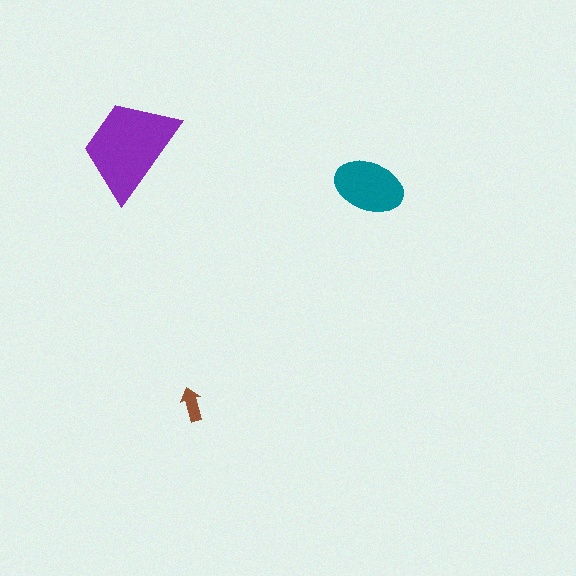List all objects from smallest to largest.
The brown arrow, the teal ellipse, the purple trapezoid.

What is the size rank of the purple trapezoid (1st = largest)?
1st.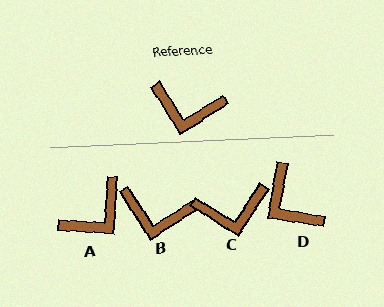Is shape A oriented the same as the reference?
No, it is off by about 54 degrees.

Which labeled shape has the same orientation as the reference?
B.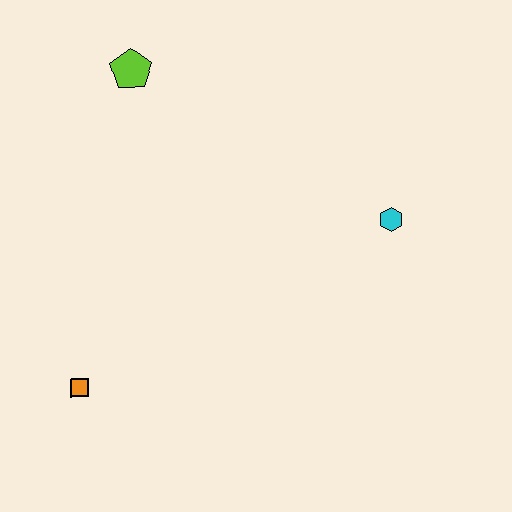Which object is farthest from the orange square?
The cyan hexagon is farthest from the orange square.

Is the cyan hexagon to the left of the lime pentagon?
No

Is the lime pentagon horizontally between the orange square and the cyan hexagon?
Yes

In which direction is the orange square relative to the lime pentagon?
The orange square is below the lime pentagon.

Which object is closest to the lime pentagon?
The cyan hexagon is closest to the lime pentagon.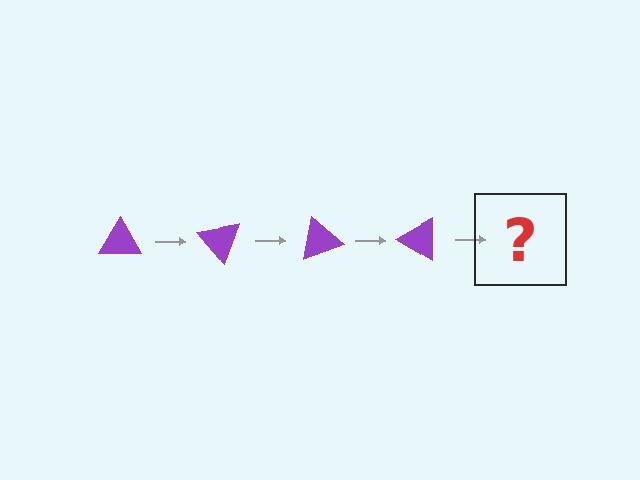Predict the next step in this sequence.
The next step is a purple triangle rotated 200 degrees.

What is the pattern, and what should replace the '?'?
The pattern is that the triangle rotates 50 degrees each step. The '?' should be a purple triangle rotated 200 degrees.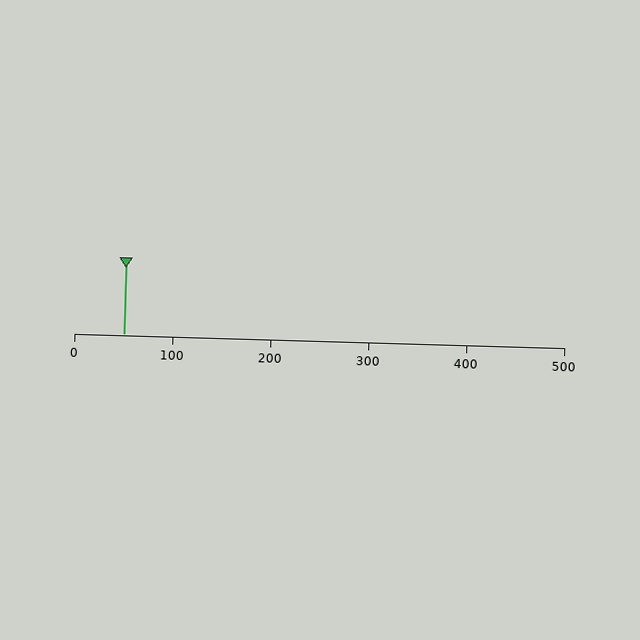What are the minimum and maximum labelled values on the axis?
The axis runs from 0 to 500.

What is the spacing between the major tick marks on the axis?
The major ticks are spaced 100 apart.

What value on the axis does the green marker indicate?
The marker indicates approximately 50.